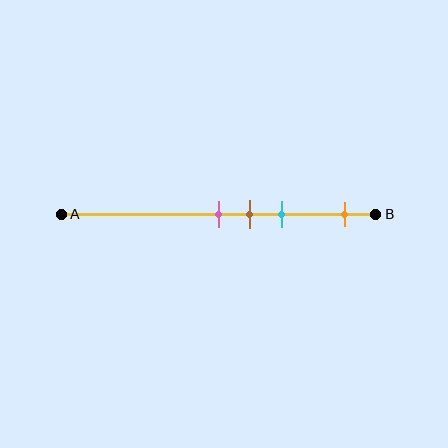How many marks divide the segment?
There are 4 marks dividing the segment.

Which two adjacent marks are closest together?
The pink and brown marks are the closest adjacent pair.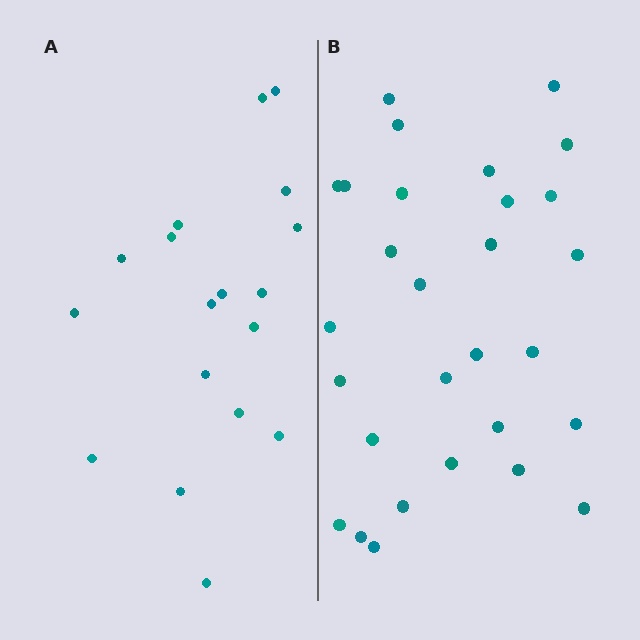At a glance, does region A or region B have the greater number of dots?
Region B (the right region) has more dots.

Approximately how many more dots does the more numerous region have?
Region B has roughly 12 or so more dots than region A.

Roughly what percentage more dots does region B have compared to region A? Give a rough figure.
About 60% more.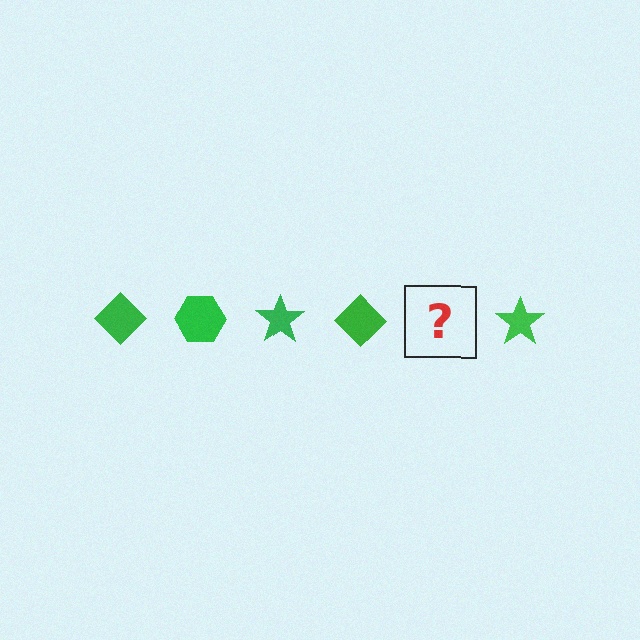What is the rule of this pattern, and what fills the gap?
The rule is that the pattern cycles through diamond, hexagon, star shapes in green. The gap should be filled with a green hexagon.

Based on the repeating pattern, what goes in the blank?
The blank should be a green hexagon.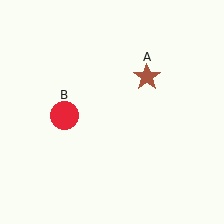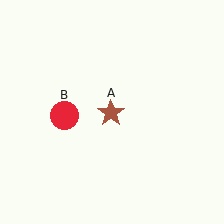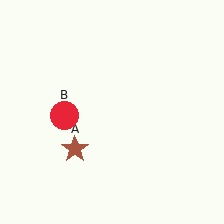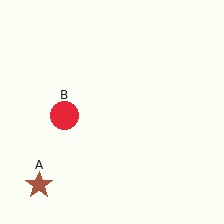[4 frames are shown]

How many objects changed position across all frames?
1 object changed position: brown star (object A).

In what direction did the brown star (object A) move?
The brown star (object A) moved down and to the left.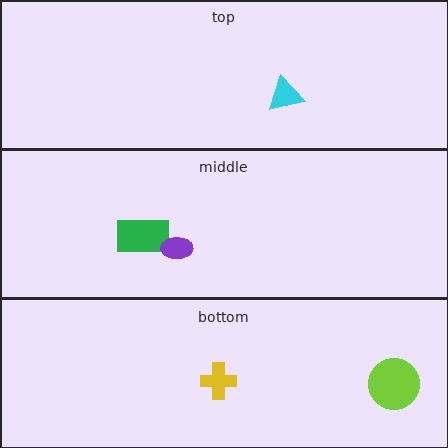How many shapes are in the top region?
1.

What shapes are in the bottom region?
The lime circle, the yellow cross.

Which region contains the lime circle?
The bottom region.